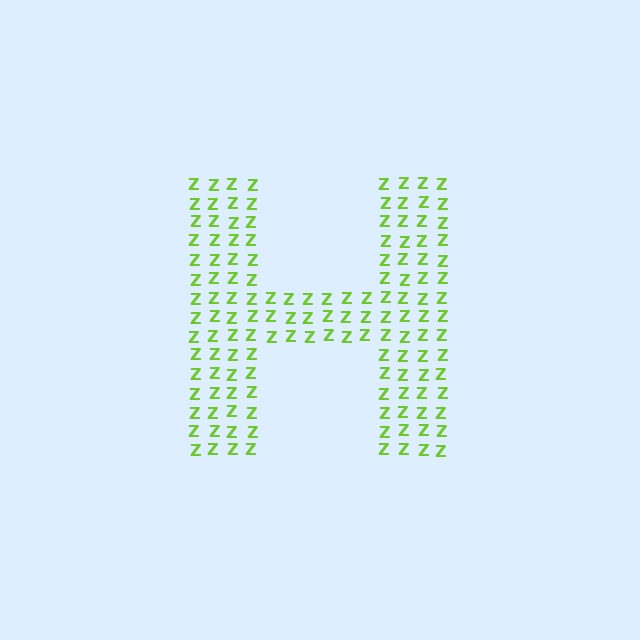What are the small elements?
The small elements are letter Z's.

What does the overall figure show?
The overall figure shows the letter H.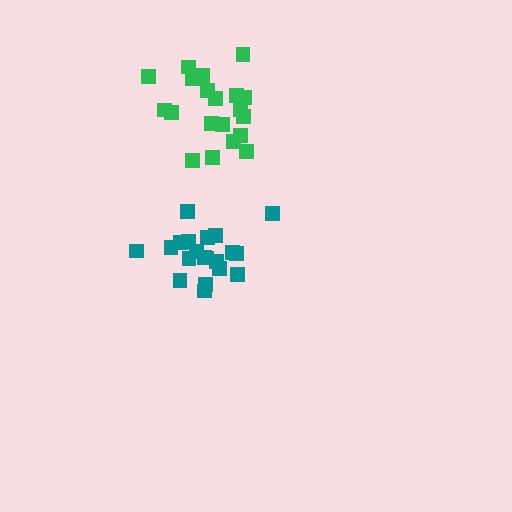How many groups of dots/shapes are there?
There are 2 groups.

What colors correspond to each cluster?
The clusters are colored: teal, green.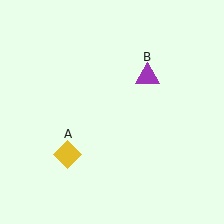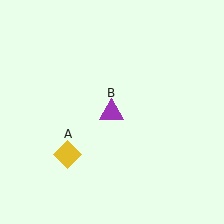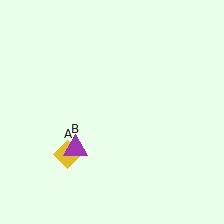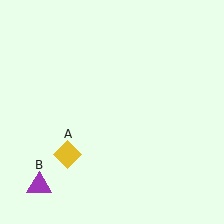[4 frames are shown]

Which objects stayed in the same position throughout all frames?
Yellow diamond (object A) remained stationary.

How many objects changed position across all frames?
1 object changed position: purple triangle (object B).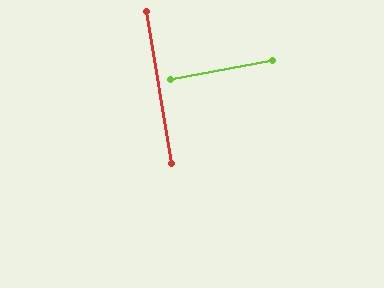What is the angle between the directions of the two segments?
Approximately 89 degrees.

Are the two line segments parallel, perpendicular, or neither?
Perpendicular — they meet at approximately 89°.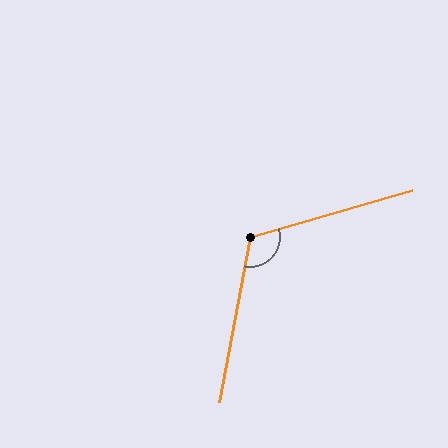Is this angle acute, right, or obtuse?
It is obtuse.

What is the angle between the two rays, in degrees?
Approximately 117 degrees.